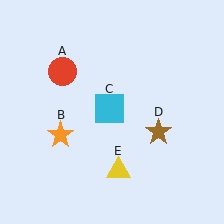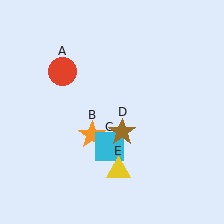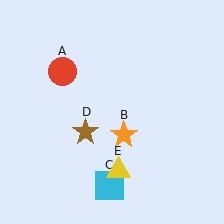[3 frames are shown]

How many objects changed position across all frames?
3 objects changed position: orange star (object B), cyan square (object C), brown star (object D).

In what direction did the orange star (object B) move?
The orange star (object B) moved right.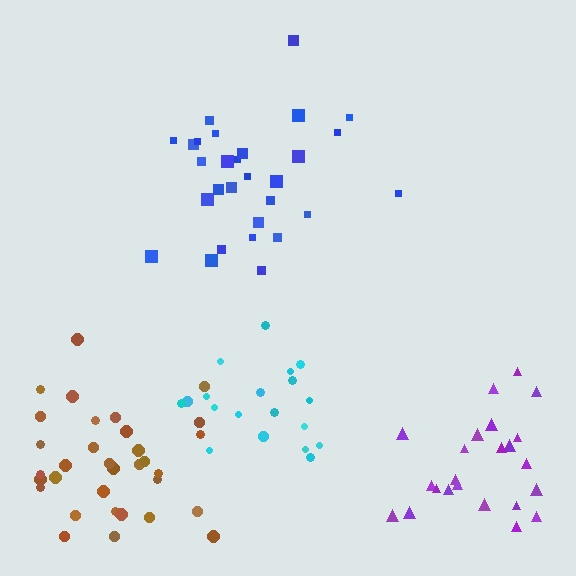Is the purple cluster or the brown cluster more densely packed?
Purple.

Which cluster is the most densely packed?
Cyan.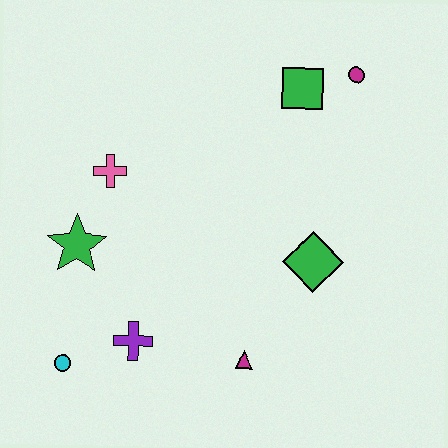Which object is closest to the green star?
The pink cross is closest to the green star.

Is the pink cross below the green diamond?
No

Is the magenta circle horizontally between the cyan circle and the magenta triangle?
No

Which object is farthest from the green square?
The cyan circle is farthest from the green square.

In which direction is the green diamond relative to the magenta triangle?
The green diamond is above the magenta triangle.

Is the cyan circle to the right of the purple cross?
No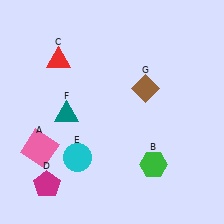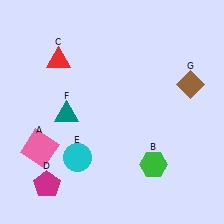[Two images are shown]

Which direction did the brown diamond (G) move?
The brown diamond (G) moved right.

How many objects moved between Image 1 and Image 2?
1 object moved between the two images.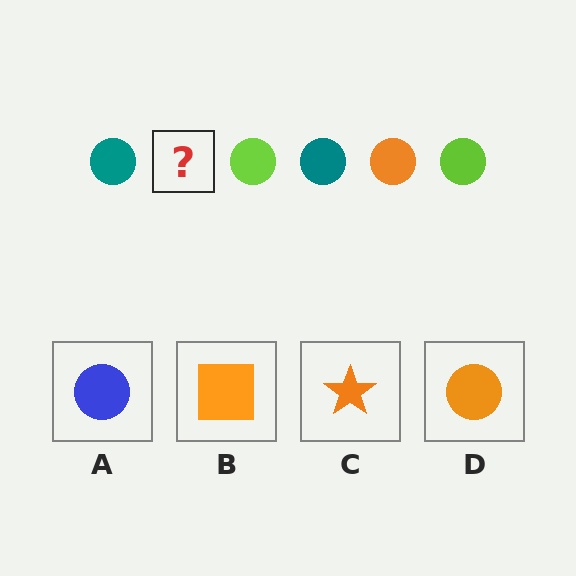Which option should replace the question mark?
Option D.